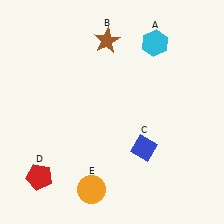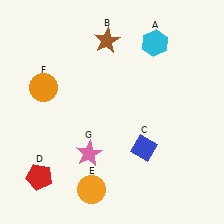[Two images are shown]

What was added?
An orange circle (F), a pink star (G) were added in Image 2.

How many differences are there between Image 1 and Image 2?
There are 2 differences between the two images.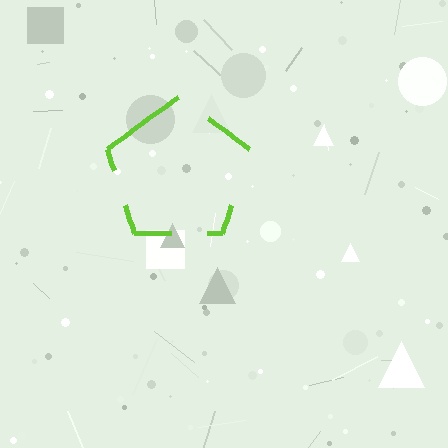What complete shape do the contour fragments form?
The contour fragments form a pentagon.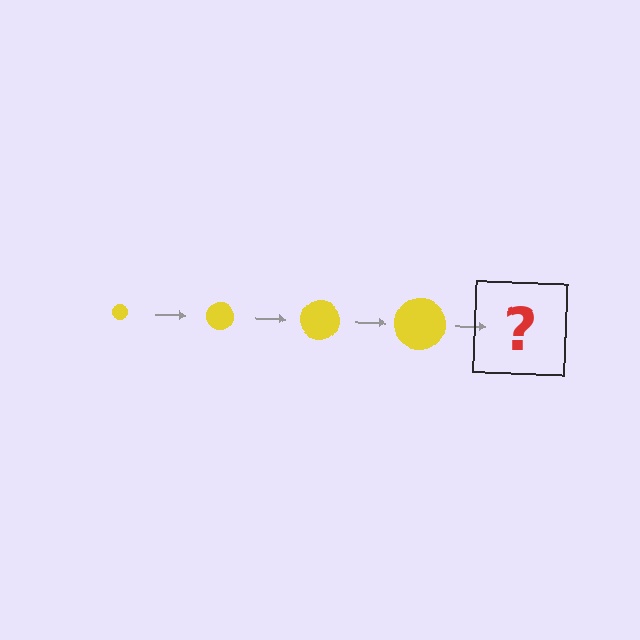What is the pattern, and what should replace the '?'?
The pattern is that the circle gets progressively larger each step. The '?' should be a yellow circle, larger than the previous one.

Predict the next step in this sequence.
The next step is a yellow circle, larger than the previous one.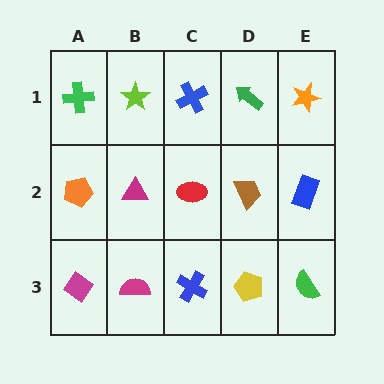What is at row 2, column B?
A magenta triangle.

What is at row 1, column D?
A green arrow.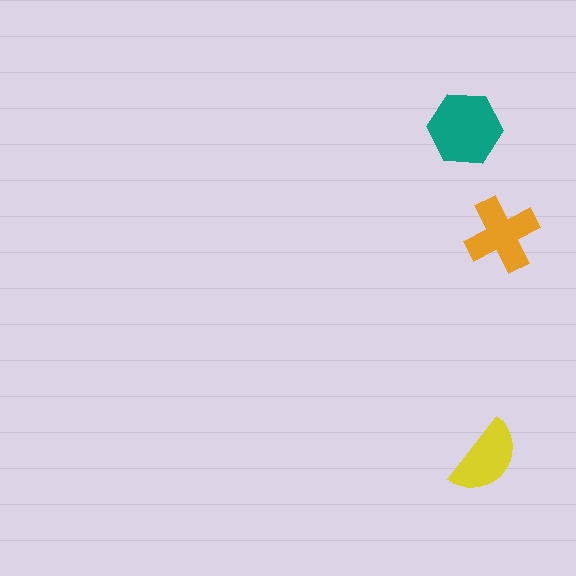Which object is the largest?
The teal hexagon.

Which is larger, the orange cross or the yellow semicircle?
The orange cross.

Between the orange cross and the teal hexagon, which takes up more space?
The teal hexagon.